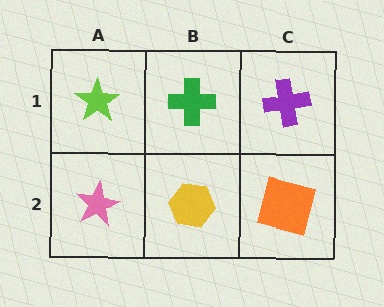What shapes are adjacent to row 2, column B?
A green cross (row 1, column B), a pink star (row 2, column A), an orange square (row 2, column C).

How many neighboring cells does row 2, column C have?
2.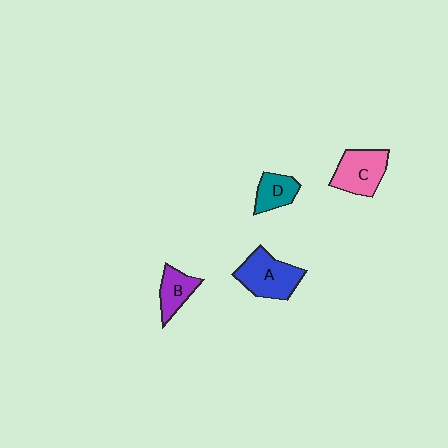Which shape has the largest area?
Shape A (blue).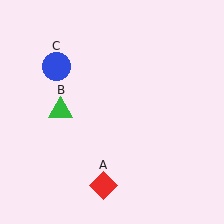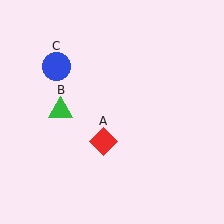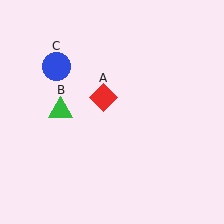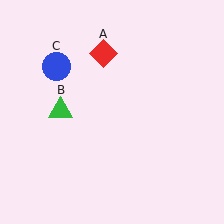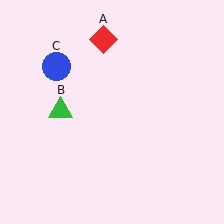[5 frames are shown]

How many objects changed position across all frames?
1 object changed position: red diamond (object A).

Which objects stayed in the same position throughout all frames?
Green triangle (object B) and blue circle (object C) remained stationary.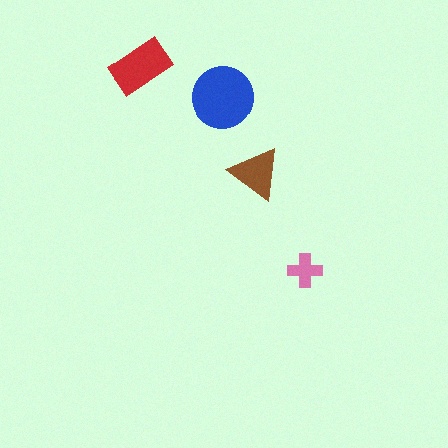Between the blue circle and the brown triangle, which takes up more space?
The blue circle.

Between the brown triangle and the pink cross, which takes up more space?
The brown triangle.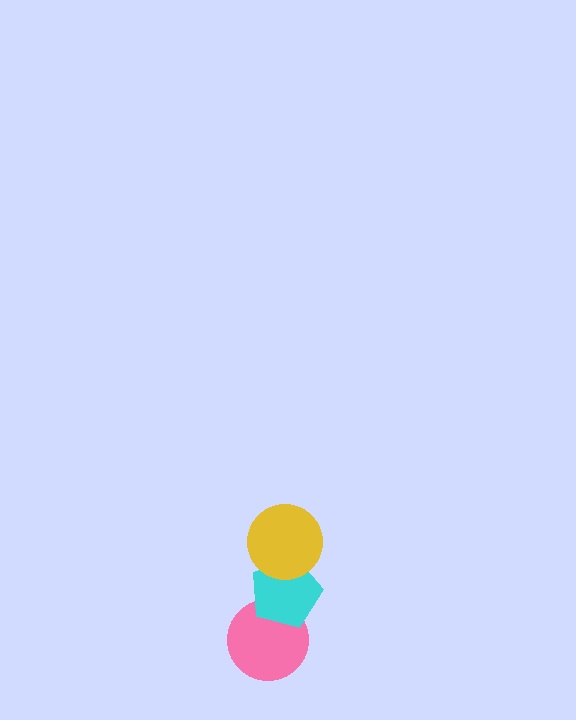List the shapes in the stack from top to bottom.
From top to bottom: the yellow circle, the cyan pentagon, the pink circle.